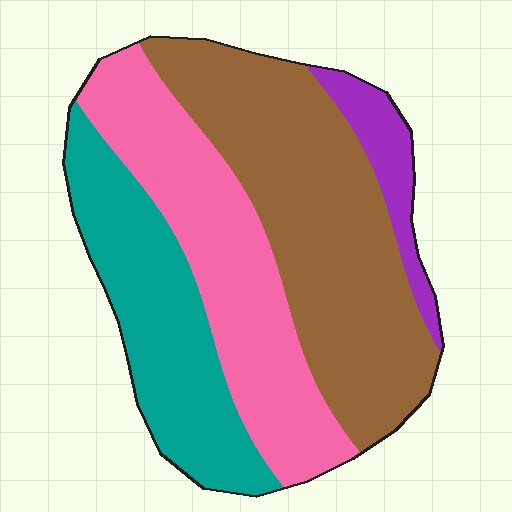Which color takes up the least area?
Purple, at roughly 5%.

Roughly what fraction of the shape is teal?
Teal takes up between a sixth and a third of the shape.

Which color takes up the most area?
Brown, at roughly 40%.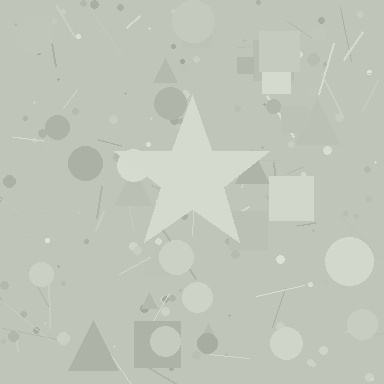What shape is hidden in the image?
A star is hidden in the image.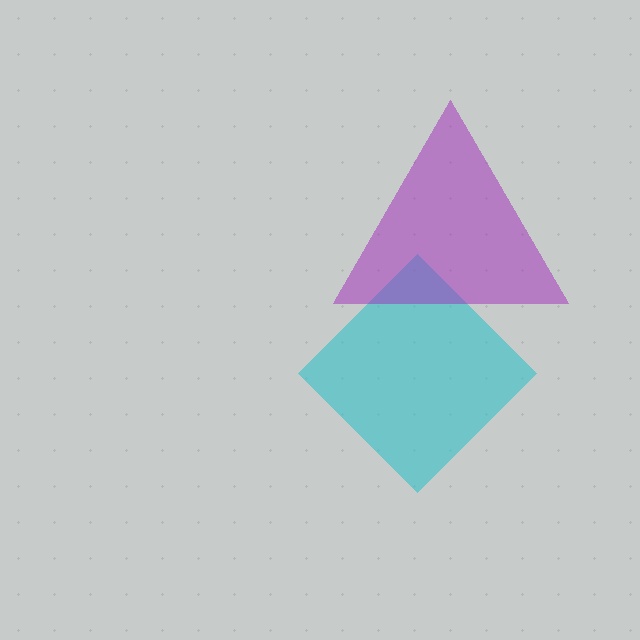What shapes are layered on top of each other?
The layered shapes are: a cyan diamond, a purple triangle.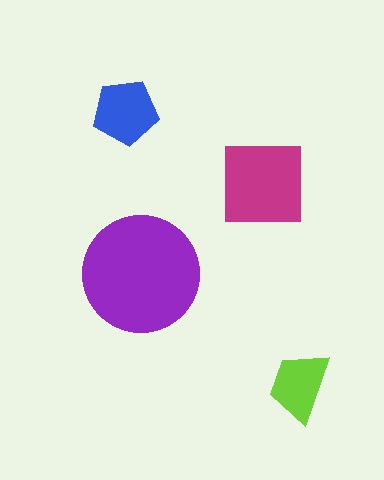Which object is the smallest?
The lime trapezoid.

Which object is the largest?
The purple circle.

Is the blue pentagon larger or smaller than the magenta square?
Smaller.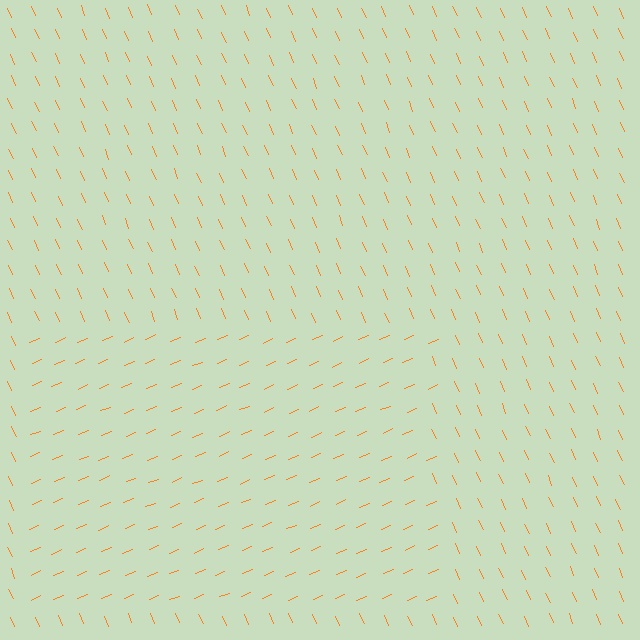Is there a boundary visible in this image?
Yes, there is a texture boundary formed by a change in line orientation.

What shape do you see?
I see a rectangle.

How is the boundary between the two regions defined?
The boundary is defined purely by a change in line orientation (approximately 90 degrees difference). All lines are the same color and thickness.